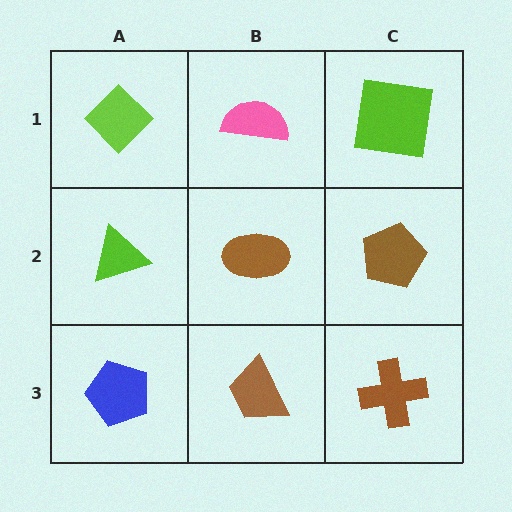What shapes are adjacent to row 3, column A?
A lime triangle (row 2, column A), a brown trapezoid (row 3, column B).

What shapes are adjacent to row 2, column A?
A lime diamond (row 1, column A), a blue pentagon (row 3, column A), a brown ellipse (row 2, column B).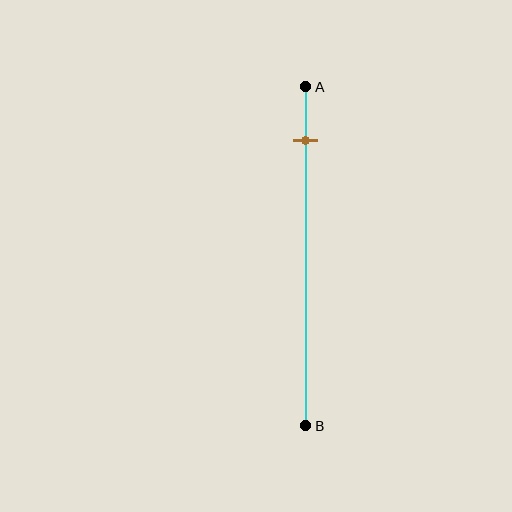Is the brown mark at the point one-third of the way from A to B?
No, the mark is at about 15% from A, not at the 33% one-third point.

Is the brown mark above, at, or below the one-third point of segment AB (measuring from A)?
The brown mark is above the one-third point of segment AB.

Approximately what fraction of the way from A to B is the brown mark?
The brown mark is approximately 15% of the way from A to B.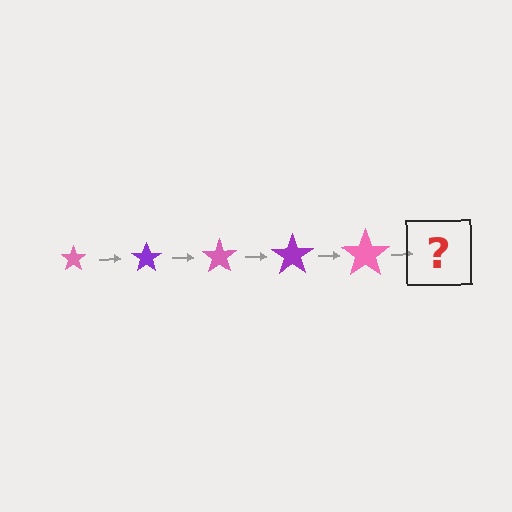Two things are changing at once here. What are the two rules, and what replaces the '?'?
The two rules are that the star grows larger each step and the color cycles through pink and purple. The '?' should be a purple star, larger than the previous one.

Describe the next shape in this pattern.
It should be a purple star, larger than the previous one.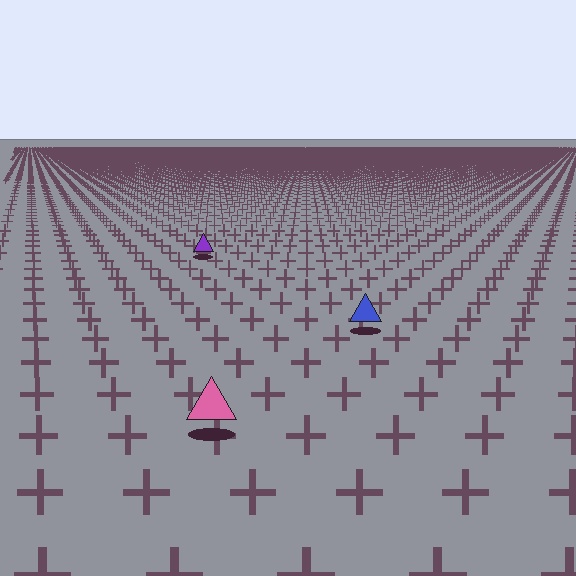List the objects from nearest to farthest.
From nearest to farthest: the pink triangle, the blue triangle, the purple triangle.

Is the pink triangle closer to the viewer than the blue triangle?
Yes. The pink triangle is closer — you can tell from the texture gradient: the ground texture is coarser near it.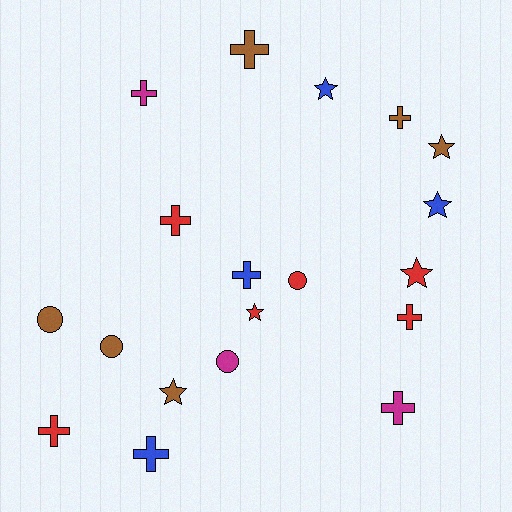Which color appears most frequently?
Brown, with 6 objects.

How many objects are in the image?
There are 19 objects.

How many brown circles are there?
There are 2 brown circles.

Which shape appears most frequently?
Cross, with 9 objects.